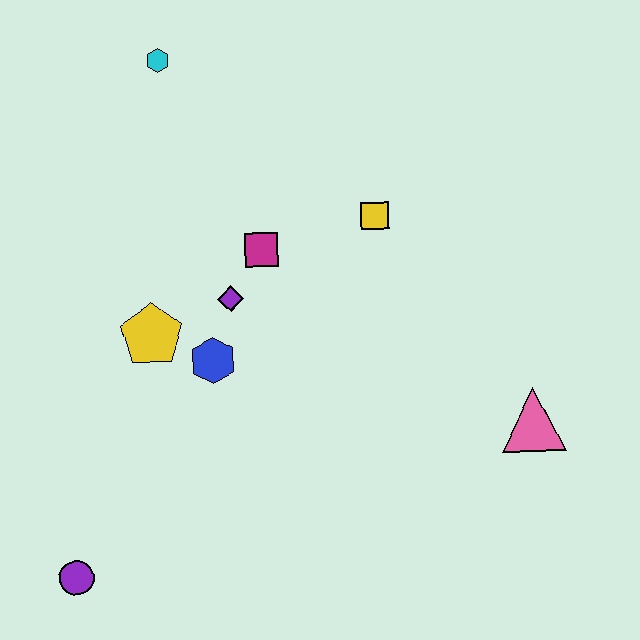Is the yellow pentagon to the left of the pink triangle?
Yes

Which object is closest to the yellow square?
The magenta square is closest to the yellow square.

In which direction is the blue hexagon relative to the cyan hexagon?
The blue hexagon is below the cyan hexagon.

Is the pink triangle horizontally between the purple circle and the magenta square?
No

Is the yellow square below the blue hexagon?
No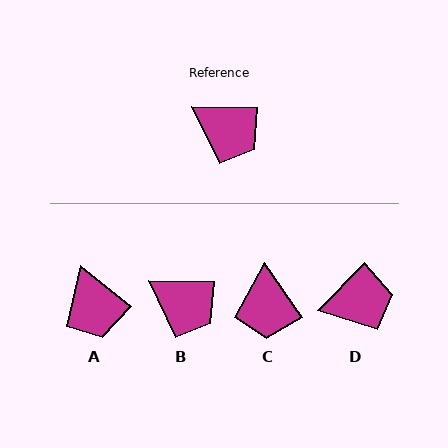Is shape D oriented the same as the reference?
No, it is off by about 46 degrees.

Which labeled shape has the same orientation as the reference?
B.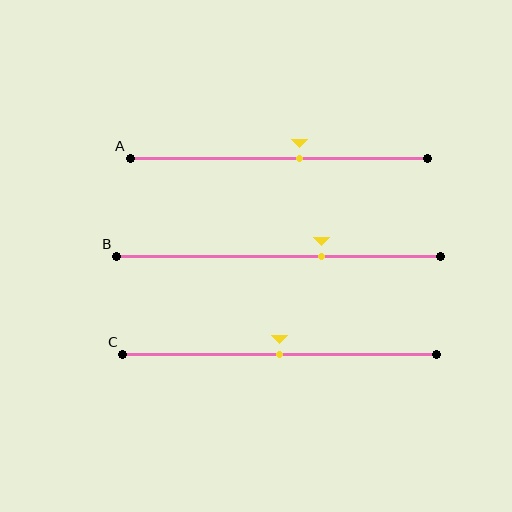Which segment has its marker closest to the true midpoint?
Segment C has its marker closest to the true midpoint.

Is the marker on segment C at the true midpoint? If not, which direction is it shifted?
Yes, the marker on segment C is at the true midpoint.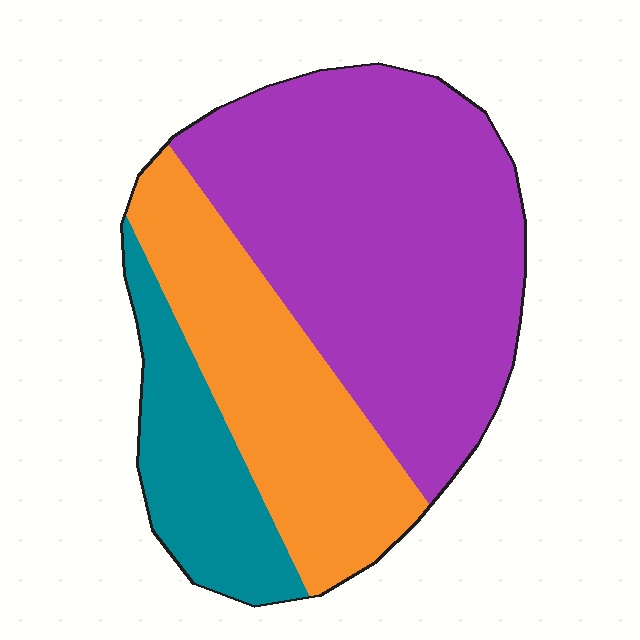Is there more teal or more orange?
Orange.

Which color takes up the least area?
Teal, at roughly 15%.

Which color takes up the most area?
Purple, at roughly 55%.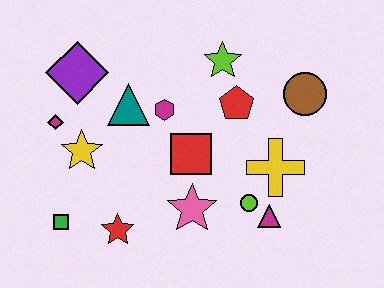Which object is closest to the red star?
The green square is closest to the red star.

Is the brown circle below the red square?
No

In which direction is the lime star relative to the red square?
The lime star is above the red square.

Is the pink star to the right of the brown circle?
No